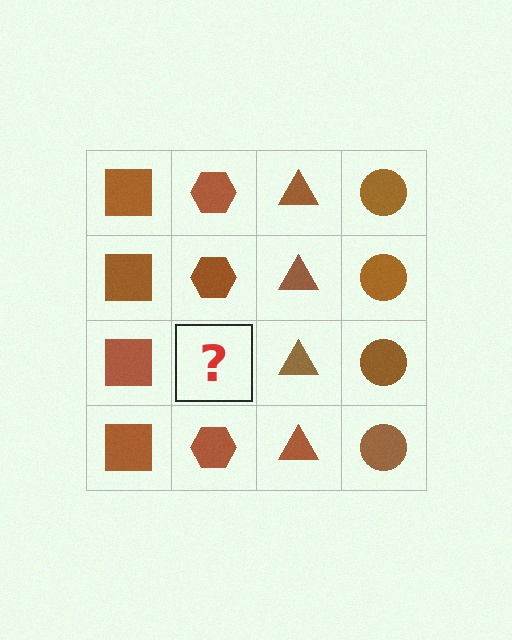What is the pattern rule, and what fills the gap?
The rule is that each column has a consistent shape. The gap should be filled with a brown hexagon.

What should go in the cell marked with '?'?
The missing cell should contain a brown hexagon.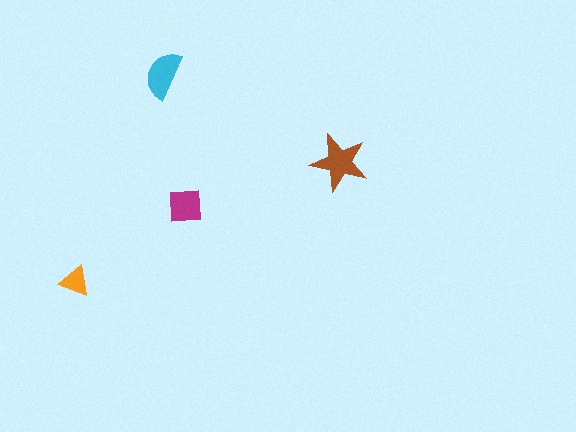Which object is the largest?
The brown star.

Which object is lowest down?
The orange triangle is bottommost.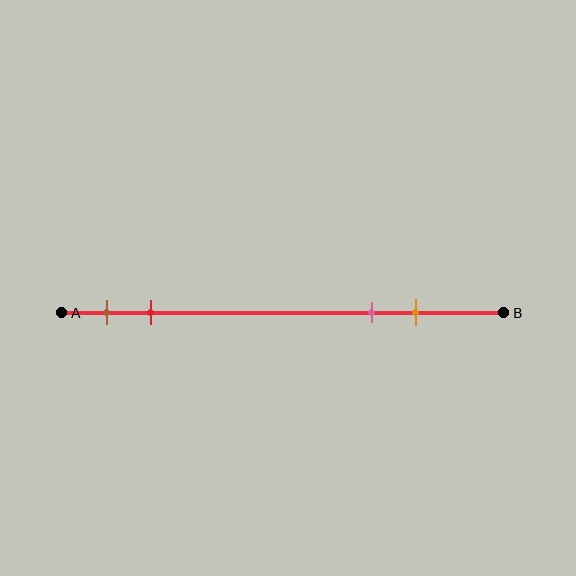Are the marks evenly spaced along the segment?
No, the marks are not evenly spaced.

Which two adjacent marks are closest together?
The brown and red marks are the closest adjacent pair.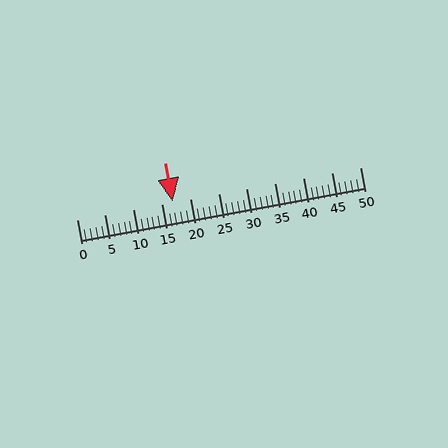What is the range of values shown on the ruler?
The ruler shows values from 0 to 50.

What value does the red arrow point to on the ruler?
The red arrow points to approximately 17.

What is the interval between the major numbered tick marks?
The major tick marks are spaced 5 units apart.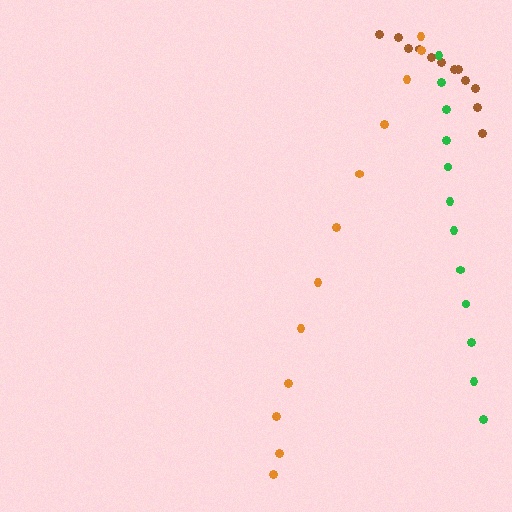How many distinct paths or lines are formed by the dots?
There are 3 distinct paths.